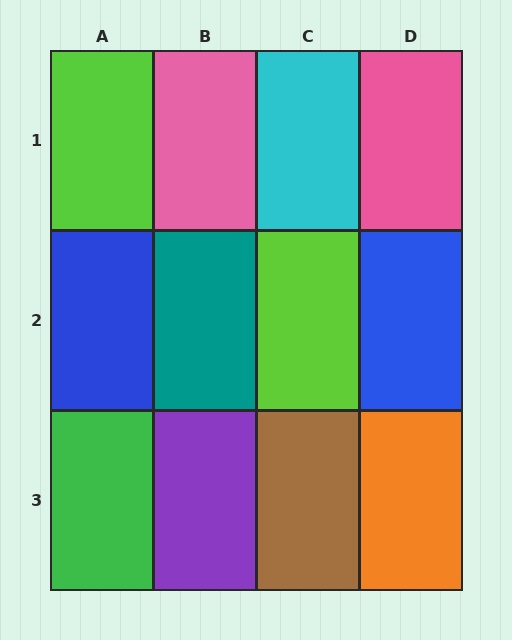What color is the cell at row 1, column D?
Pink.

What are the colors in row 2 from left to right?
Blue, teal, lime, blue.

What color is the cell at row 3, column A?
Green.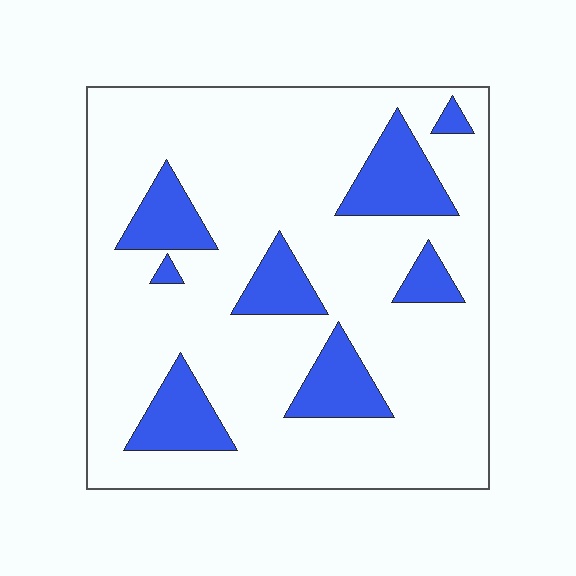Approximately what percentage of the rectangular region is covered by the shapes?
Approximately 20%.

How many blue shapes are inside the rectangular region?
8.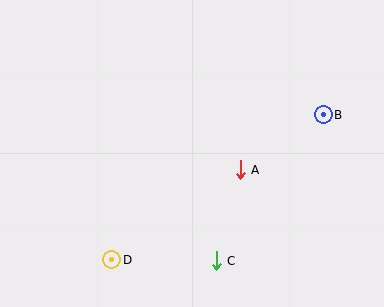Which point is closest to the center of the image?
Point A at (240, 170) is closest to the center.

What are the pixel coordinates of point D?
Point D is at (112, 260).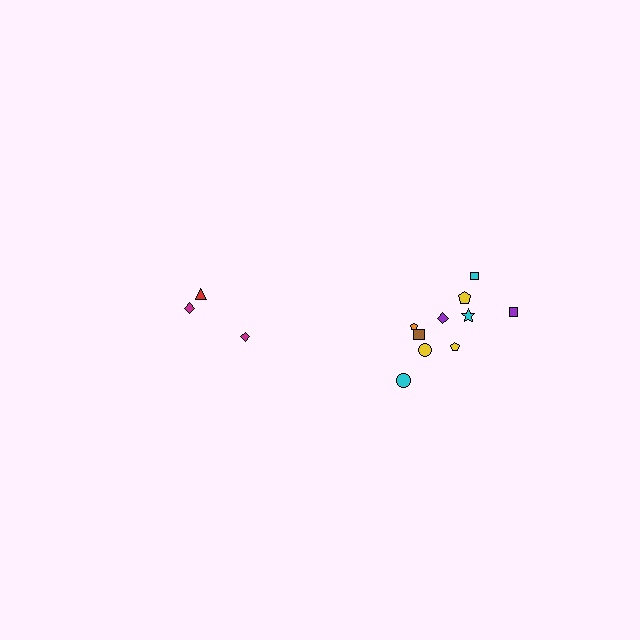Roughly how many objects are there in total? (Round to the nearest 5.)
Roughly 15 objects in total.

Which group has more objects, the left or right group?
The right group.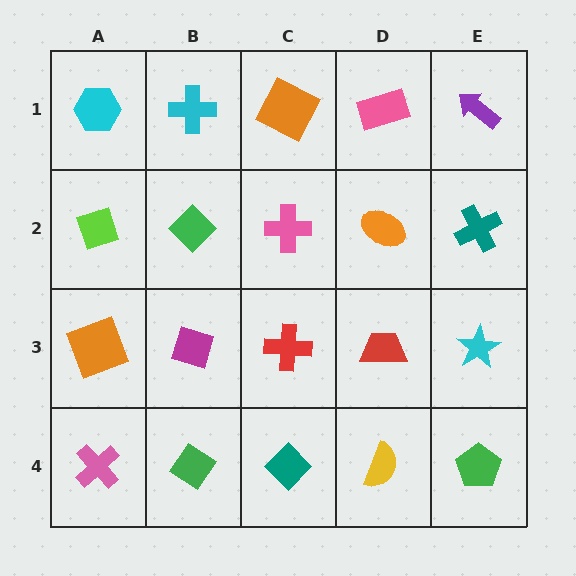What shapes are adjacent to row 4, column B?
A magenta diamond (row 3, column B), a pink cross (row 4, column A), a teal diamond (row 4, column C).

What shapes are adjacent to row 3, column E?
A teal cross (row 2, column E), a green pentagon (row 4, column E), a red trapezoid (row 3, column D).